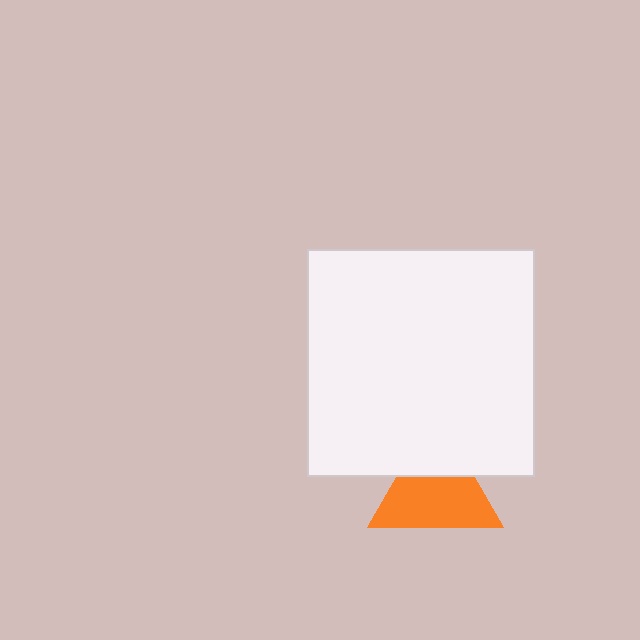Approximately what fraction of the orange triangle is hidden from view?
Roughly 34% of the orange triangle is hidden behind the white square.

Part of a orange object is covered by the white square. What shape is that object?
It is a triangle.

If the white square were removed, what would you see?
You would see the complete orange triangle.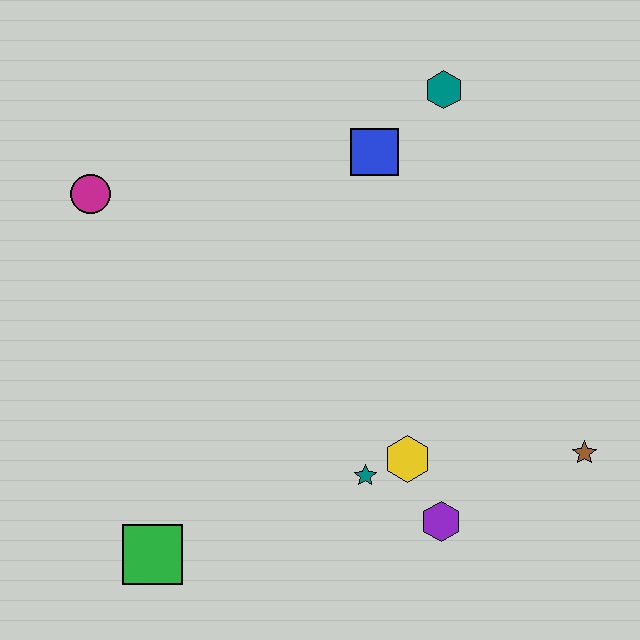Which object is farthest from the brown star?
The magenta circle is farthest from the brown star.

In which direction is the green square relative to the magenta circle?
The green square is below the magenta circle.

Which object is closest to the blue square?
The teal hexagon is closest to the blue square.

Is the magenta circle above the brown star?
Yes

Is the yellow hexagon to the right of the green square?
Yes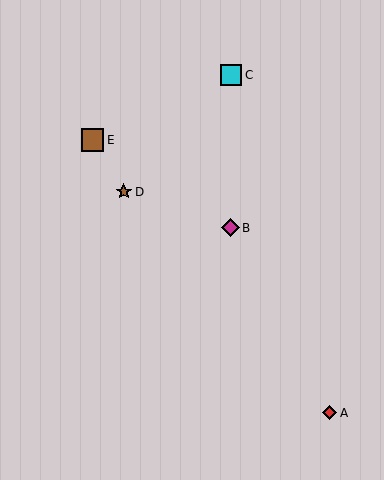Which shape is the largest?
The brown square (labeled E) is the largest.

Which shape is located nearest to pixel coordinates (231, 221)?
The magenta diamond (labeled B) at (230, 228) is nearest to that location.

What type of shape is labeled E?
Shape E is a brown square.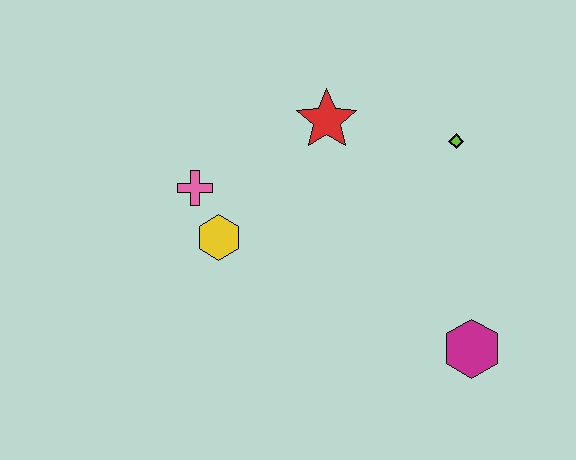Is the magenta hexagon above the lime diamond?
No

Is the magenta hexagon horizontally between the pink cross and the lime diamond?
No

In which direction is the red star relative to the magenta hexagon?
The red star is above the magenta hexagon.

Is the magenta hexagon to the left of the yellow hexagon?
No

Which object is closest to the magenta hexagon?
The lime diamond is closest to the magenta hexagon.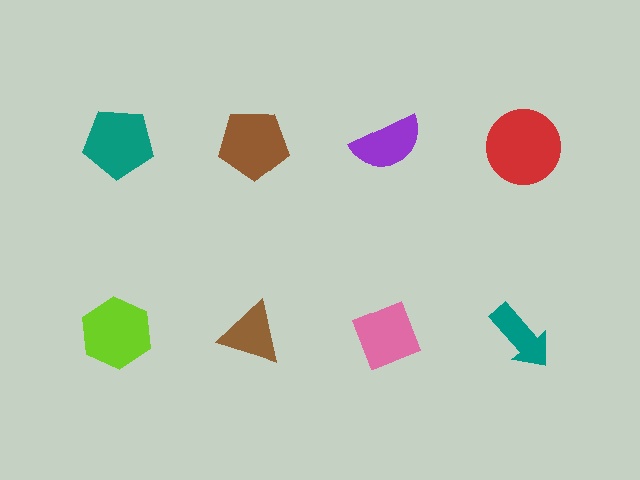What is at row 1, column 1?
A teal pentagon.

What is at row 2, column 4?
A teal arrow.